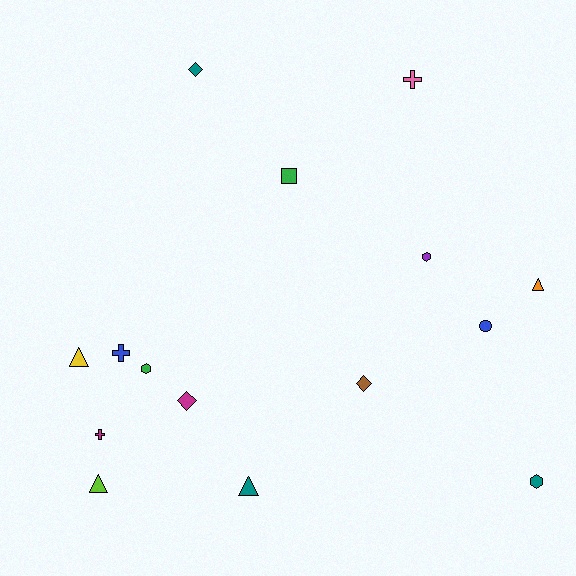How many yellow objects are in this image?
There is 1 yellow object.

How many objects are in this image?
There are 15 objects.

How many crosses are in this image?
There are 3 crosses.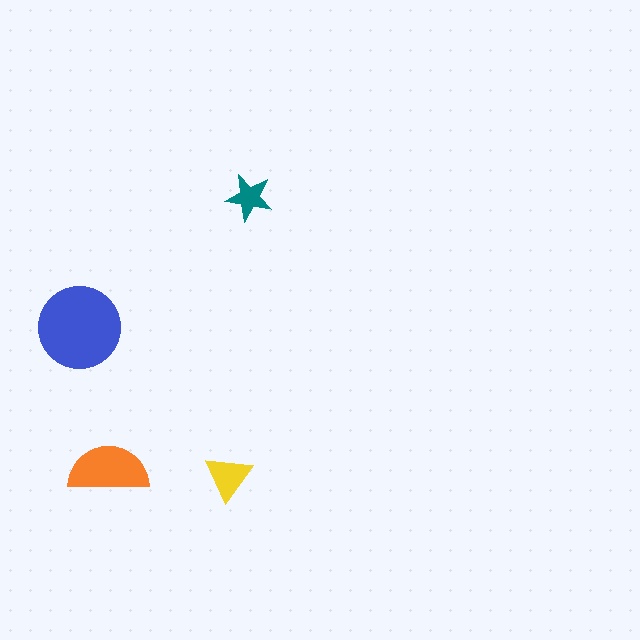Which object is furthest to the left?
The blue circle is leftmost.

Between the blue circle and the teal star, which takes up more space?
The blue circle.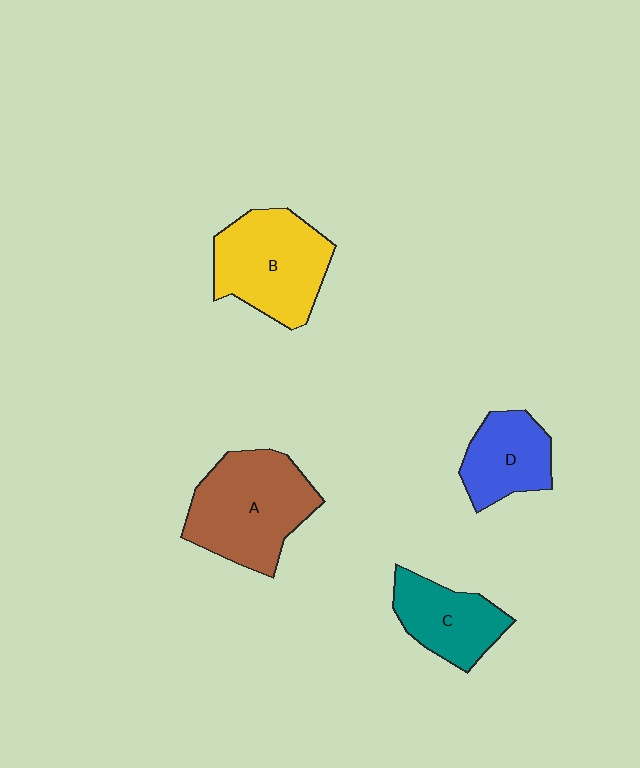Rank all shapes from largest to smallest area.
From largest to smallest: A (brown), B (yellow), C (teal), D (blue).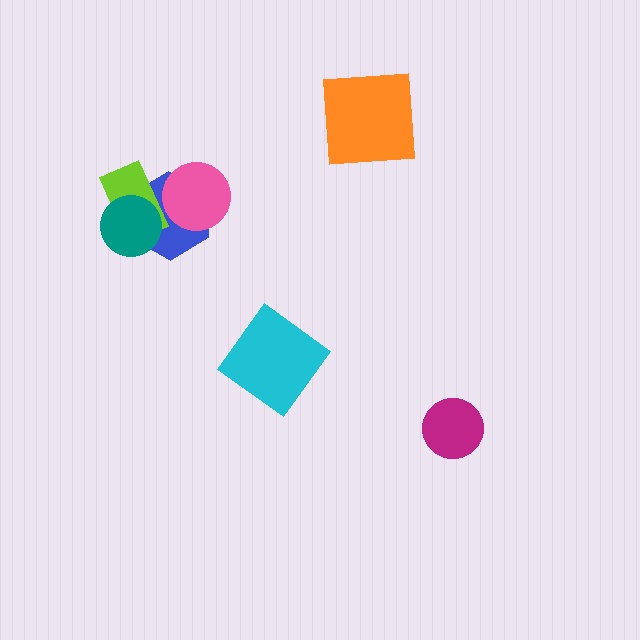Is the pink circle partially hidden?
No, no other shape covers it.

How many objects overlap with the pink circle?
1 object overlaps with the pink circle.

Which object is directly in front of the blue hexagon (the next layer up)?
The pink circle is directly in front of the blue hexagon.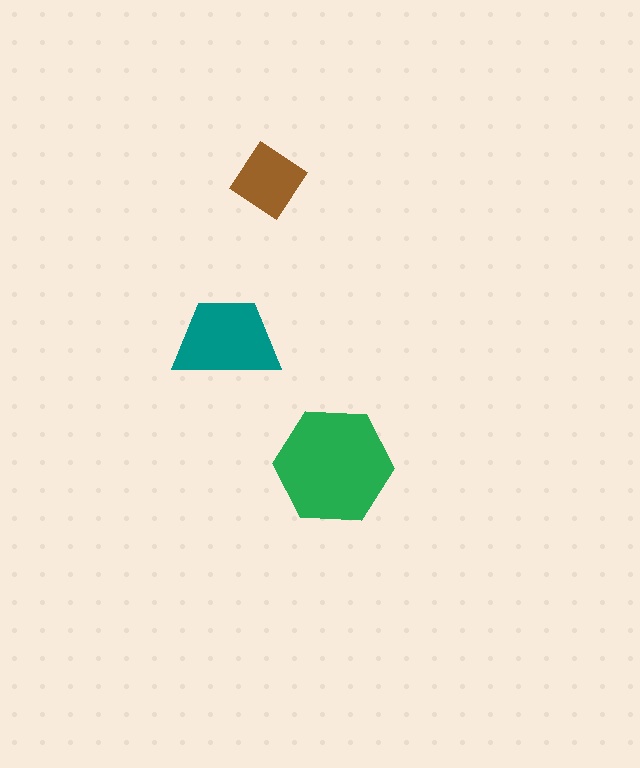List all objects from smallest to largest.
The brown diamond, the teal trapezoid, the green hexagon.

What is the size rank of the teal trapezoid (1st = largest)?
2nd.